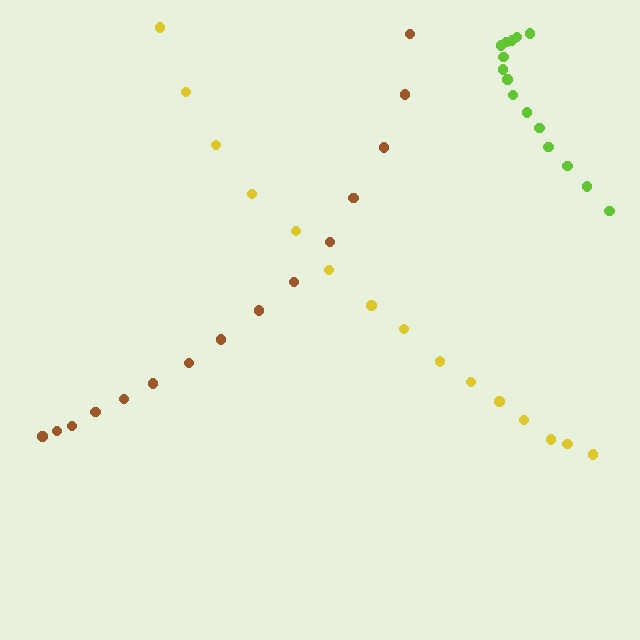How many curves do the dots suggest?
There are 3 distinct paths.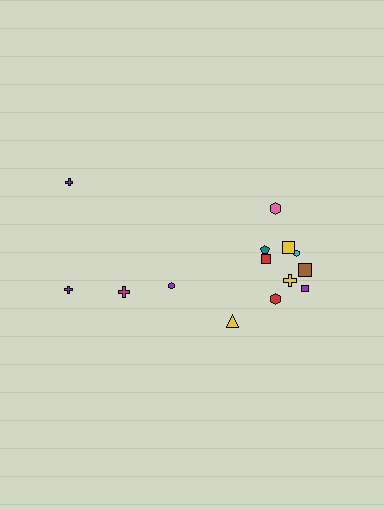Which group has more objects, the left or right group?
The right group.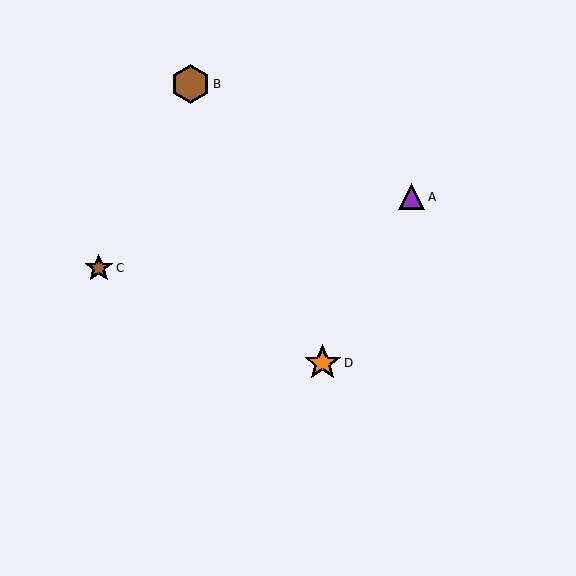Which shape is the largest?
The brown hexagon (labeled B) is the largest.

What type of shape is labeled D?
Shape D is an orange star.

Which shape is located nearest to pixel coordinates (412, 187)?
The purple triangle (labeled A) at (412, 197) is nearest to that location.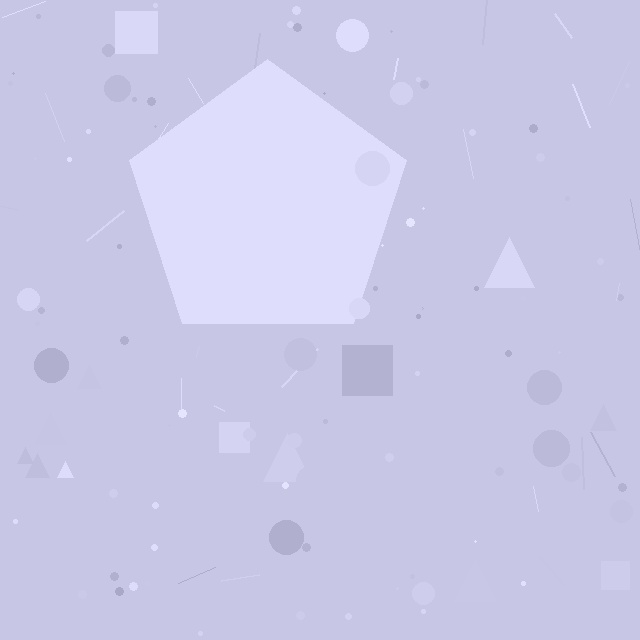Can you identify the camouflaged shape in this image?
The camouflaged shape is a pentagon.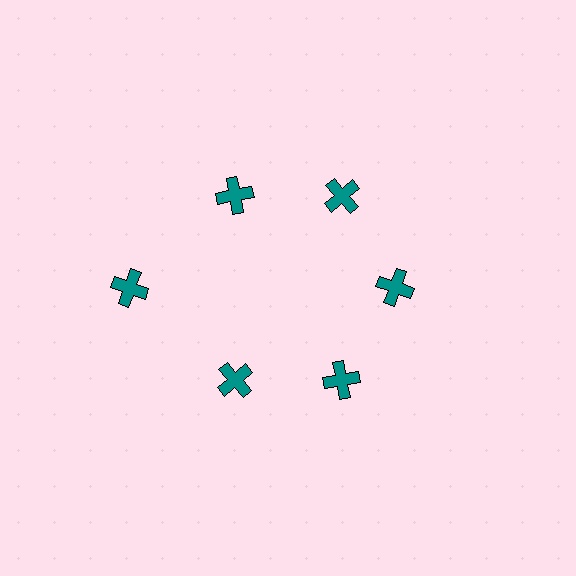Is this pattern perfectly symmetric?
No. The 6 teal crosses are arranged in a ring, but one element near the 9 o'clock position is pushed outward from the center, breaking the 6-fold rotational symmetry.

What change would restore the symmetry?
The symmetry would be restored by moving it inward, back onto the ring so that all 6 crosses sit at equal angles and equal distance from the center.